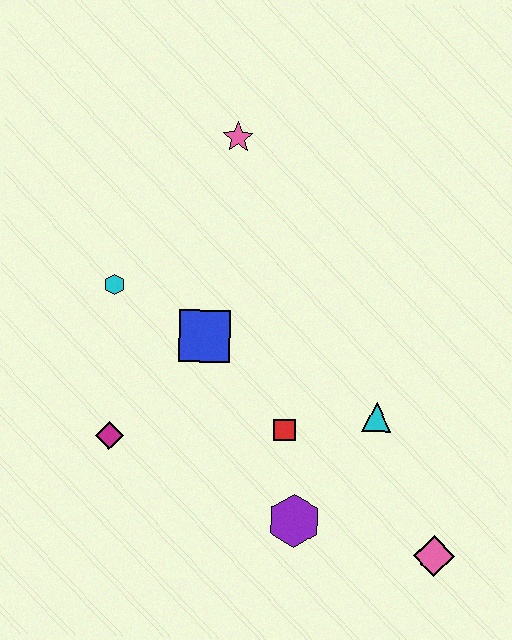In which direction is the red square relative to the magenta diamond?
The red square is to the right of the magenta diamond.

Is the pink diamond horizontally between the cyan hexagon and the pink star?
No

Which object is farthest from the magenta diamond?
The pink diamond is farthest from the magenta diamond.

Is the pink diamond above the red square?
No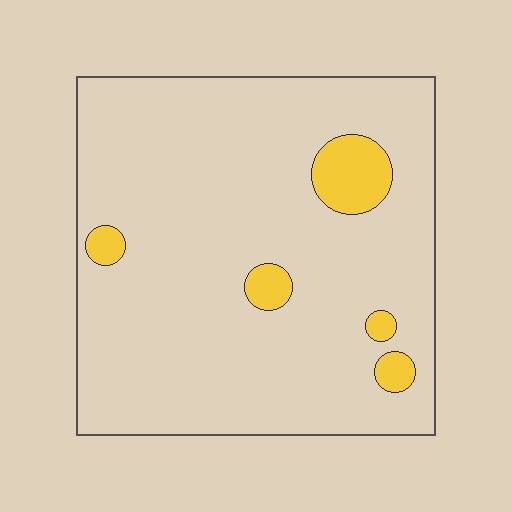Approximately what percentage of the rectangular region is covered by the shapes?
Approximately 10%.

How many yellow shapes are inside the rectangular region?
5.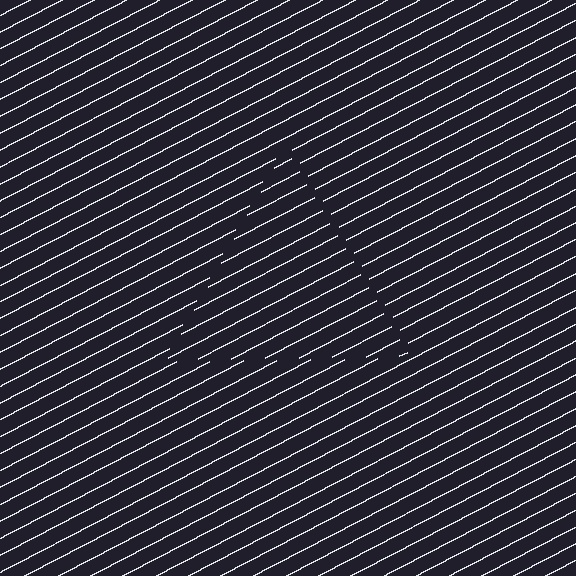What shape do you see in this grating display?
An illusory triangle. The interior of the shape contains the same grating, shifted by half a period — the contour is defined by the phase discontinuity where line-ends from the inner and outer gratings abut.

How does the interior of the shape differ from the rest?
The interior of the shape contains the same grating, shifted by half a period — the contour is defined by the phase discontinuity where line-ends from the inner and outer gratings abut.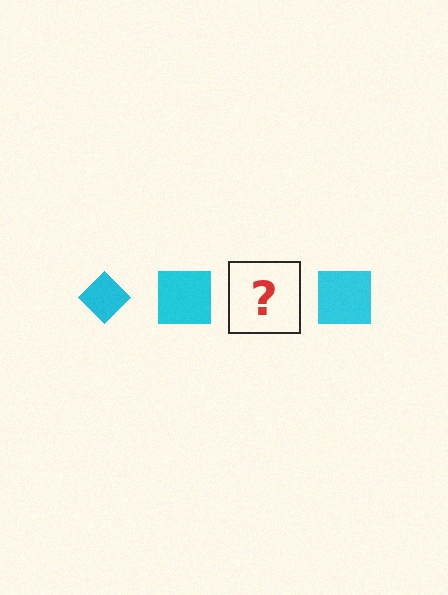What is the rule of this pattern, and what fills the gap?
The rule is that the pattern cycles through diamond, square shapes in cyan. The gap should be filled with a cyan diamond.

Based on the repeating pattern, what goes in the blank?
The blank should be a cyan diamond.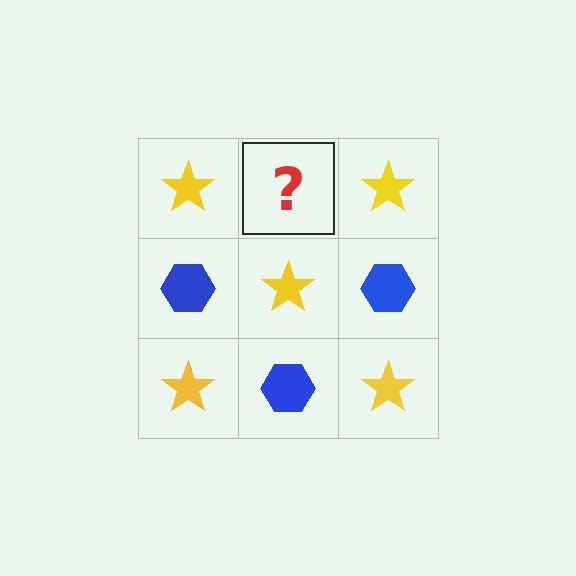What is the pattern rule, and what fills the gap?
The rule is that it alternates yellow star and blue hexagon in a checkerboard pattern. The gap should be filled with a blue hexagon.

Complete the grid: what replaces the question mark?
The question mark should be replaced with a blue hexagon.